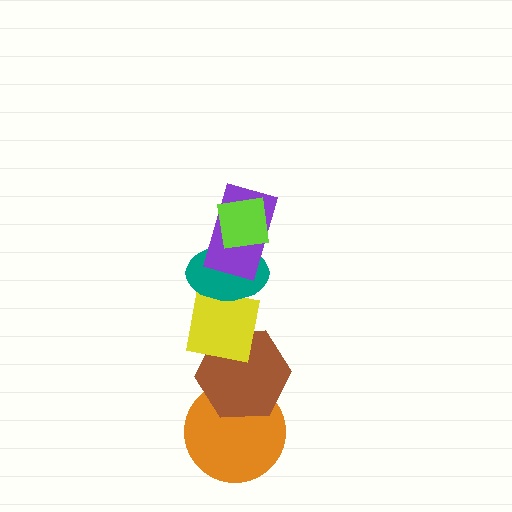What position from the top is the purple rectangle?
The purple rectangle is 2nd from the top.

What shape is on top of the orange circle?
The brown hexagon is on top of the orange circle.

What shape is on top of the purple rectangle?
The lime square is on top of the purple rectangle.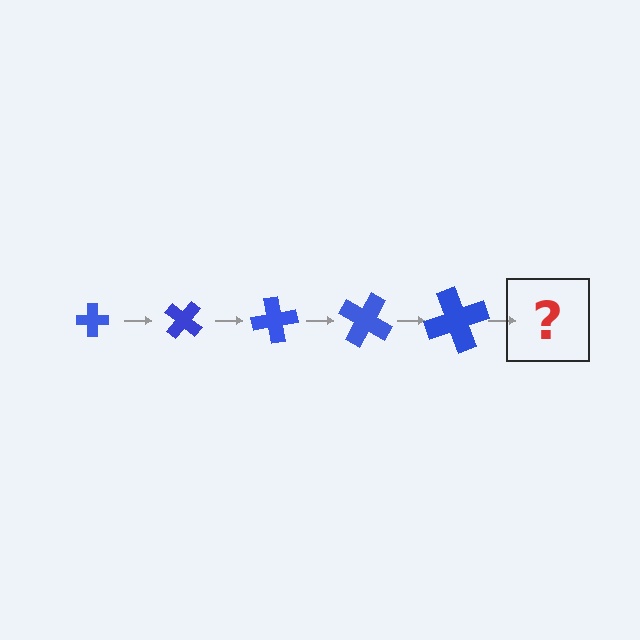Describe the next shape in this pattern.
It should be a cross, larger than the previous one and rotated 200 degrees from the start.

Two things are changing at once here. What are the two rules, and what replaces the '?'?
The two rules are that the cross grows larger each step and it rotates 40 degrees each step. The '?' should be a cross, larger than the previous one and rotated 200 degrees from the start.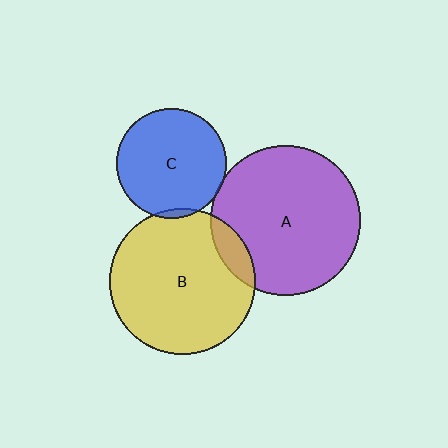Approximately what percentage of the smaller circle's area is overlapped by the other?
Approximately 10%.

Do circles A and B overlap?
Yes.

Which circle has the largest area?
Circle A (purple).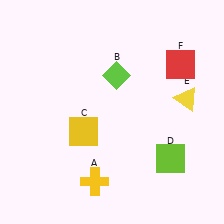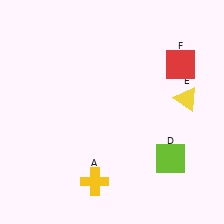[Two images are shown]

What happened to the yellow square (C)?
The yellow square (C) was removed in Image 2. It was in the bottom-left area of Image 1.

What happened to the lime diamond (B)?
The lime diamond (B) was removed in Image 2. It was in the top-right area of Image 1.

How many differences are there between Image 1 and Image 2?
There are 2 differences between the two images.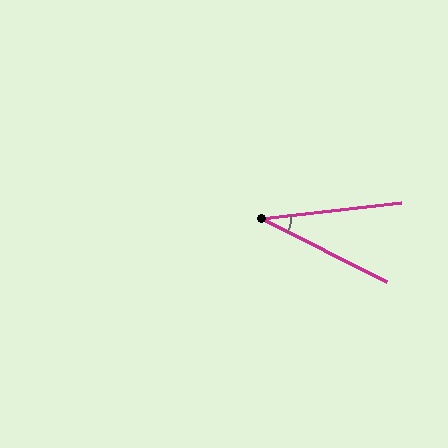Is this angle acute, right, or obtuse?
It is acute.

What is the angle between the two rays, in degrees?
Approximately 34 degrees.